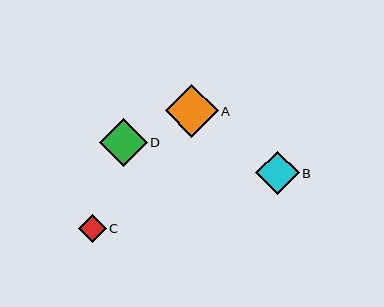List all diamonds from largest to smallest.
From largest to smallest: A, D, B, C.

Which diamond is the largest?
Diamond A is the largest with a size of approximately 53 pixels.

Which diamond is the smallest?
Diamond C is the smallest with a size of approximately 28 pixels.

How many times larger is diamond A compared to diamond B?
Diamond A is approximately 1.2 times the size of diamond B.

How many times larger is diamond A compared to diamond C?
Diamond A is approximately 1.9 times the size of diamond C.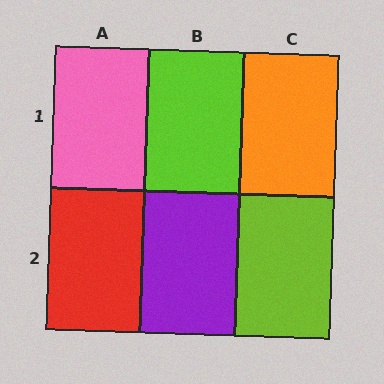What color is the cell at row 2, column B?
Purple.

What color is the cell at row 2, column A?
Red.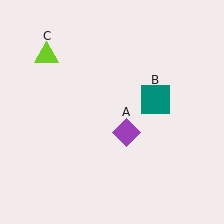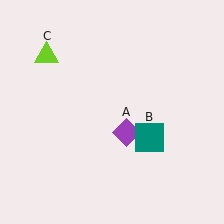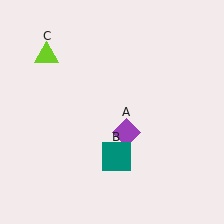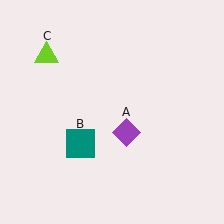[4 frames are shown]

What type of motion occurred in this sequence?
The teal square (object B) rotated clockwise around the center of the scene.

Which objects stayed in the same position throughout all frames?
Purple diamond (object A) and lime triangle (object C) remained stationary.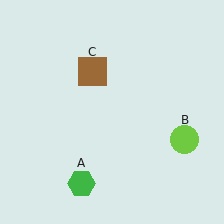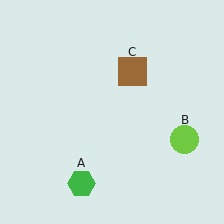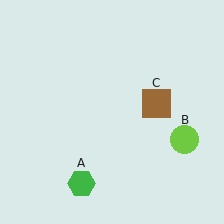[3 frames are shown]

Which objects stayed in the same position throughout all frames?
Green hexagon (object A) and lime circle (object B) remained stationary.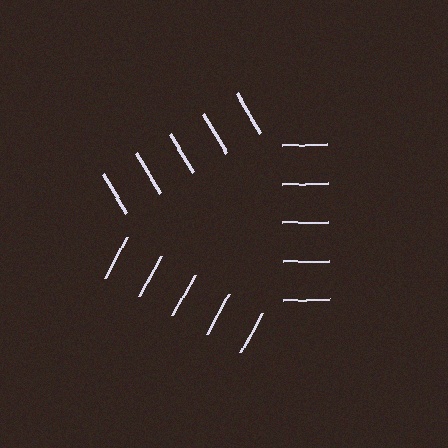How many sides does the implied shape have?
3 sides — the line-ends trace a triangle.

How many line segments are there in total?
15 — 5 along each of the 3 edges.